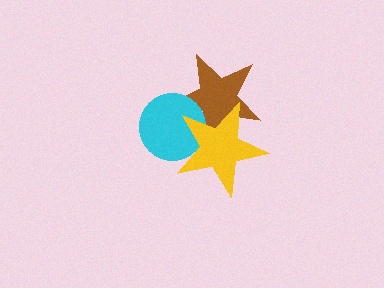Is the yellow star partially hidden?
No, no other shape covers it.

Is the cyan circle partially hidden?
Yes, it is partially covered by another shape.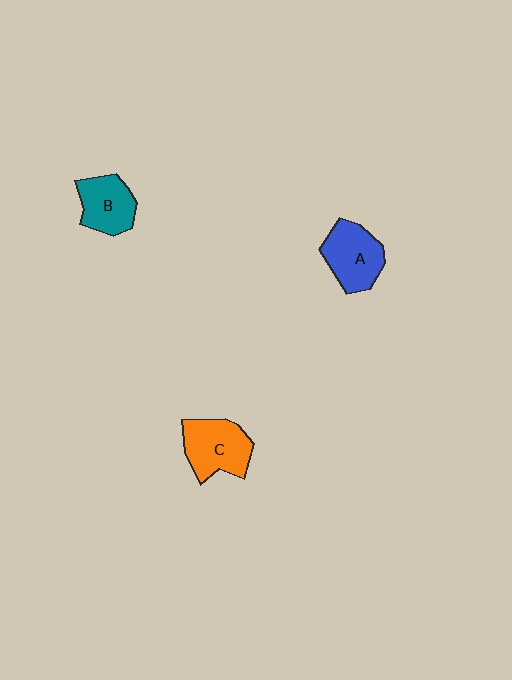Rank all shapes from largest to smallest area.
From largest to smallest: C (orange), A (blue), B (teal).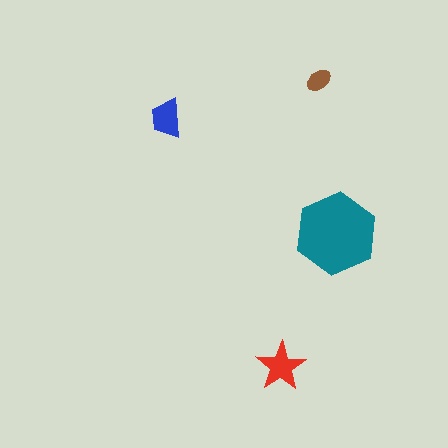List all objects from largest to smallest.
The teal hexagon, the red star, the blue trapezoid, the brown ellipse.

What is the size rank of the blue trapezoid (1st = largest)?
3rd.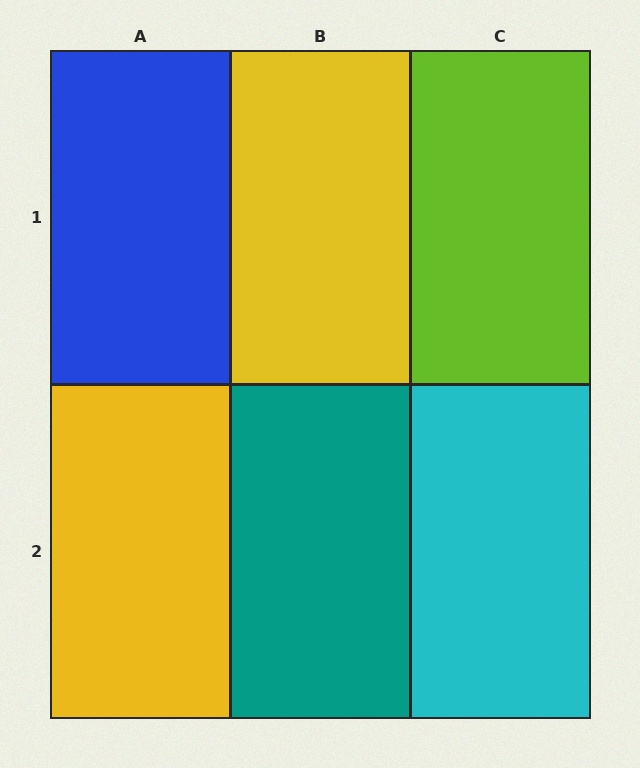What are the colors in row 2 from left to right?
Yellow, teal, cyan.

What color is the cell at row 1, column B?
Yellow.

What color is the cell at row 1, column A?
Blue.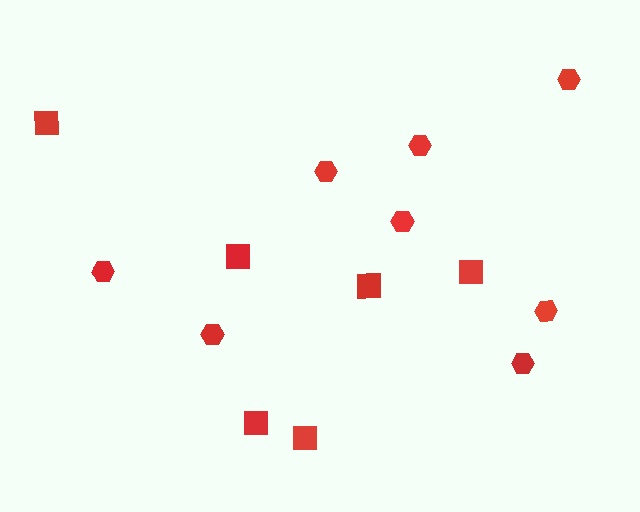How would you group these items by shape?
There are 2 groups: one group of squares (6) and one group of hexagons (8).